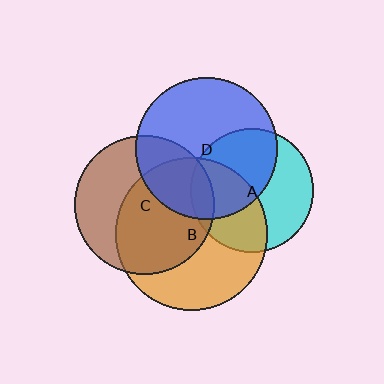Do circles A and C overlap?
Yes.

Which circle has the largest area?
Circle B (orange).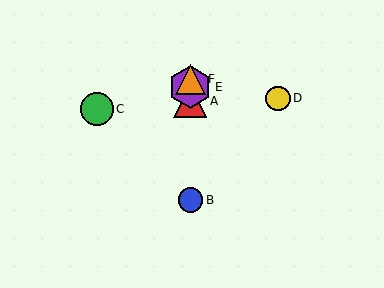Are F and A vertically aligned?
Yes, both are at x≈190.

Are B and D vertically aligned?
No, B is at x≈190 and D is at x≈278.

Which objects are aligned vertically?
Objects A, B, E, F are aligned vertically.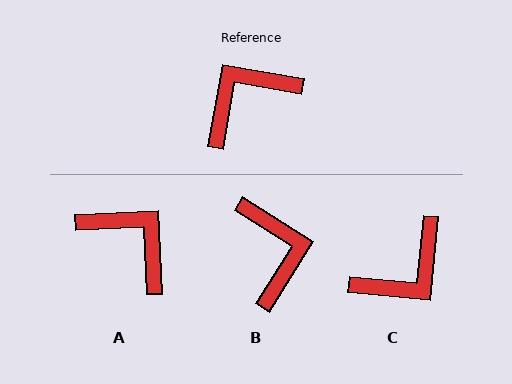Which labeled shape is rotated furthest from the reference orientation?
C, about 176 degrees away.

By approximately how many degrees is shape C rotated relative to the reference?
Approximately 176 degrees clockwise.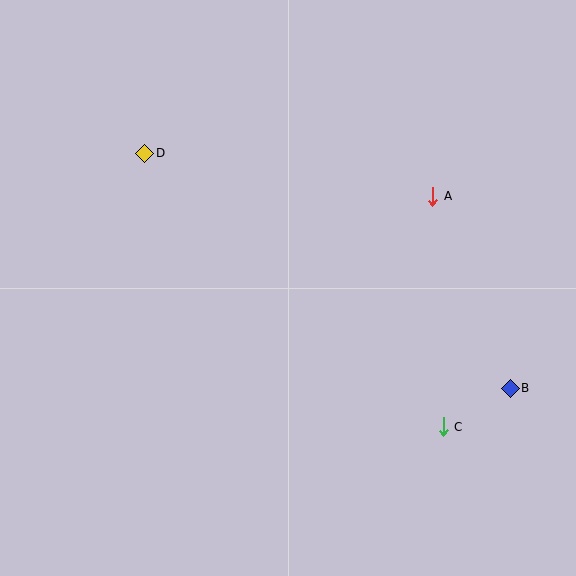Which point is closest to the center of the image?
Point A at (433, 196) is closest to the center.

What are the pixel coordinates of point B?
Point B is at (510, 388).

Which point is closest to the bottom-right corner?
Point B is closest to the bottom-right corner.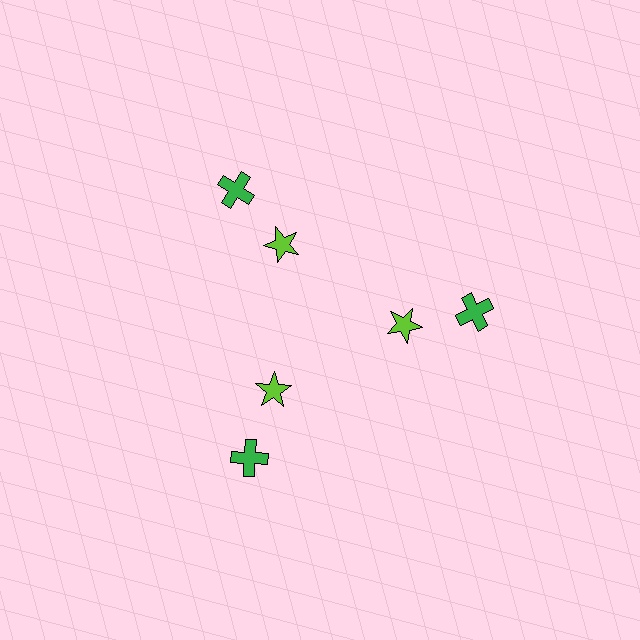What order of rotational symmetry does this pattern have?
This pattern has 3-fold rotational symmetry.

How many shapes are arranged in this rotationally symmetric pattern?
There are 6 shapes, arranged in 3 groups of 2.